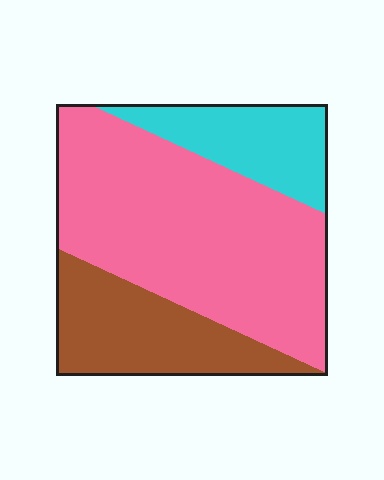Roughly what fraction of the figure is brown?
Brown takes up about one quarter (1/4) of the figure.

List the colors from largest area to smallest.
From largest to smallest: pink, brown, cyan.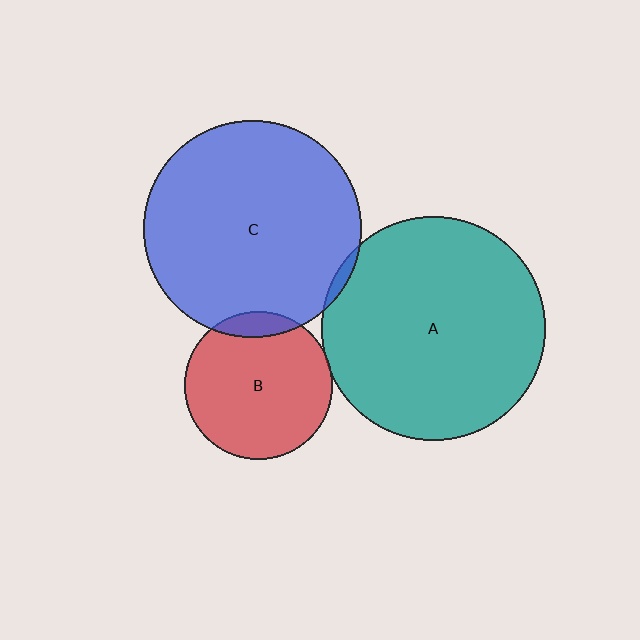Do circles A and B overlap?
Yes.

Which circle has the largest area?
Circle A (teal).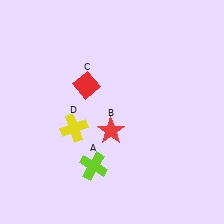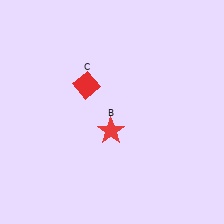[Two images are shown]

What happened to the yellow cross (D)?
The yellow cross (D) was removed in Image 2. It was in the bottom-left area of Image 1.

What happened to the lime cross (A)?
The lime cross (A) was removed in Image 2. It was in the bottom-left area of Image 1.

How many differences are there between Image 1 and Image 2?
There are 2 differences between the two images.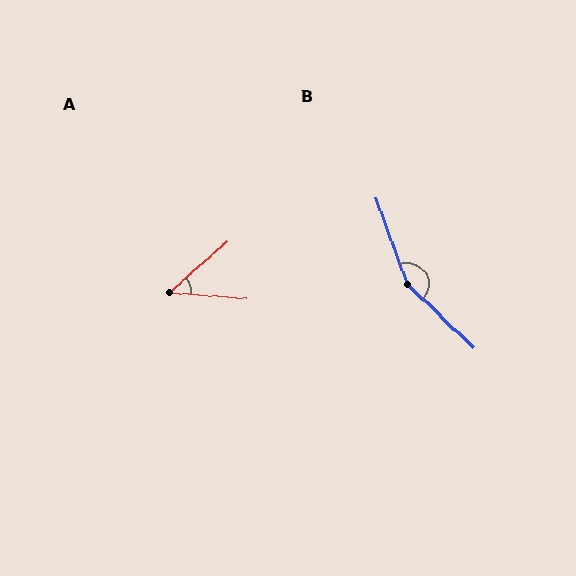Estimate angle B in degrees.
Approximately 153 degrees.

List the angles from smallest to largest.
A (45°), B (153°).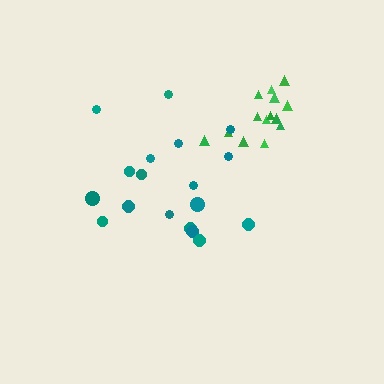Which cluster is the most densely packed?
Green.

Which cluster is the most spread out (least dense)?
Teal.